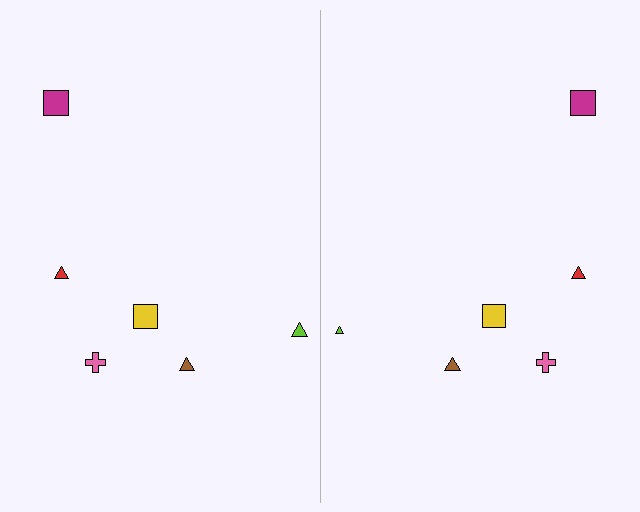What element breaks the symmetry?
The lime triangle on the right side has a different size than its mirror counterpart.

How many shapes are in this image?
There are 12 shapes in this image.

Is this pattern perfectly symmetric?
No, the pattern is not perfectly symmetric. The lime triangle on the right side has a different size than its mirror counterpart.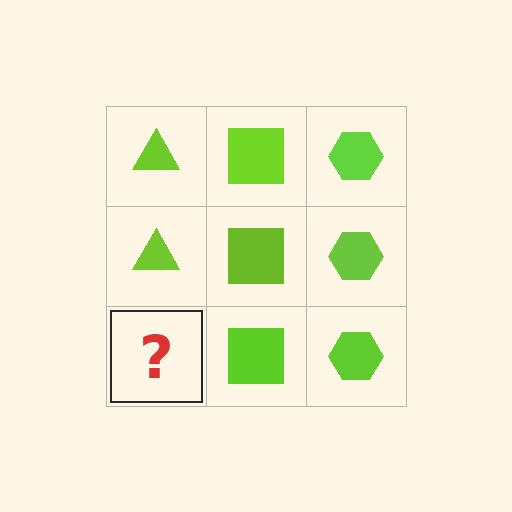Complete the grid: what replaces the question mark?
The question mark should be replaced with a lime triangle.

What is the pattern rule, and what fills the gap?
The rule is that each column has a consistent shape. The gap should be filled with a lime triangle.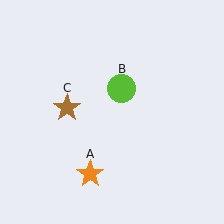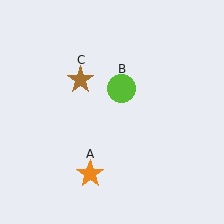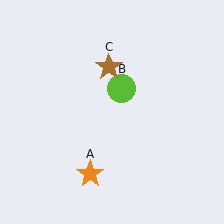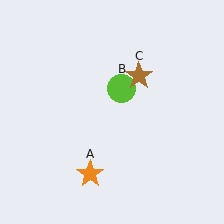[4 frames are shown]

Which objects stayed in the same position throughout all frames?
Orange star (object A) and lime circle (object B) remained stationary.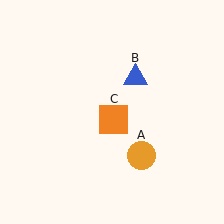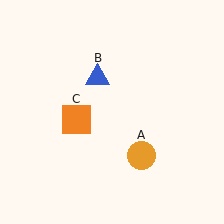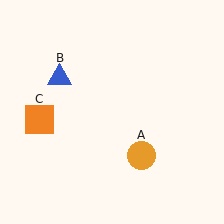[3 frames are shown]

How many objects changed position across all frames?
2 objects changed position: blue triangle (object B), orange square (object C).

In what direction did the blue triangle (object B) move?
The blue triangle (object B) moved left.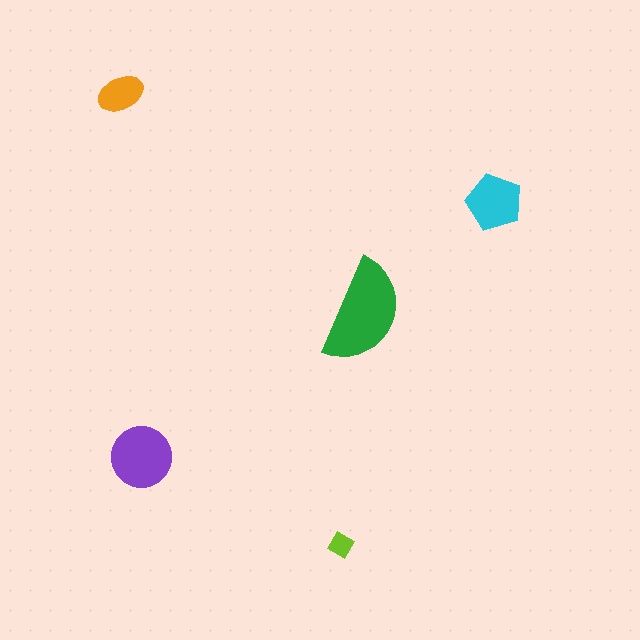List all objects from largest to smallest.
The green semicircle, the purple circle, the cyan pentagon, the orange ellipse, the lime diamond.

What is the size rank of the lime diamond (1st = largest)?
5th.